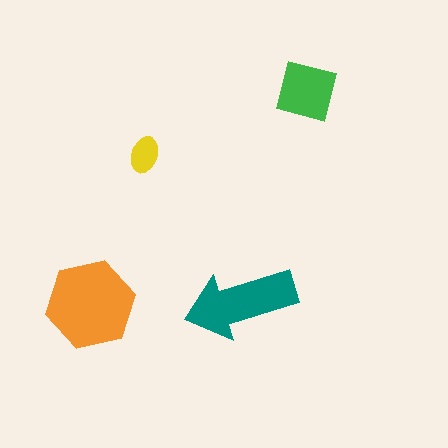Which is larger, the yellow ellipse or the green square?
The green square.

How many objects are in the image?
There are 4 objects in the image.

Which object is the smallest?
The yellow ellipse.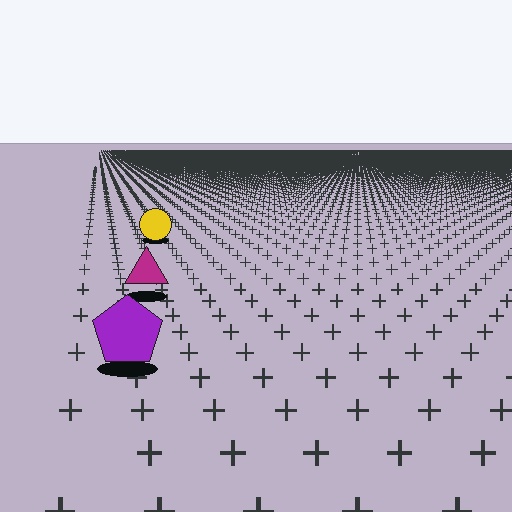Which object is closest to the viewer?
The purple pentagon is closest. The texture marks near it are larger and more spread out.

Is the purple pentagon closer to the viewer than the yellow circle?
Yes. The purple pentagon is closer — you can tell from the texture gradient: the ground texture is coarser near it.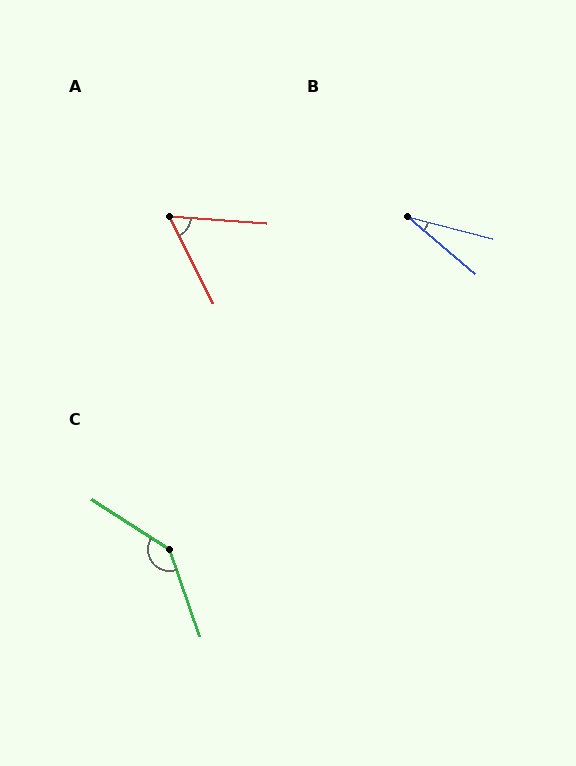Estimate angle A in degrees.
Approximately 59 degrees.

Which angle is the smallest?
B, at approximately 25 degrees.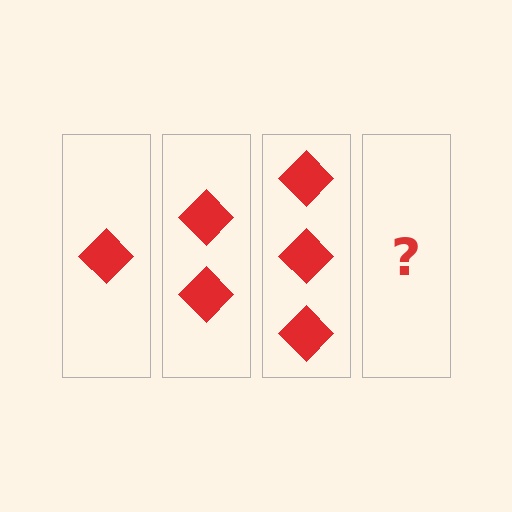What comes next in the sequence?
The next element should be 4 diamonds.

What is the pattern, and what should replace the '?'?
The pattern is that each step adds one more diamond. The '?' should be 4 diamonds.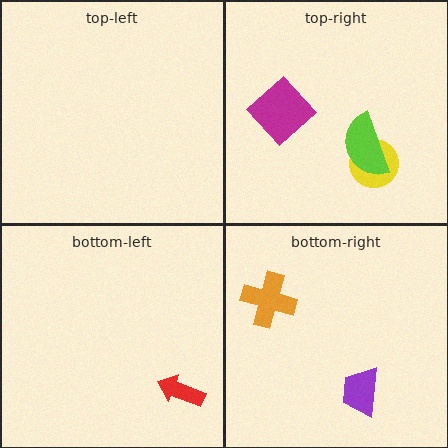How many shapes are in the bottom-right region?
2.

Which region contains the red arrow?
The bottom-left region.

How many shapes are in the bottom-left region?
1.